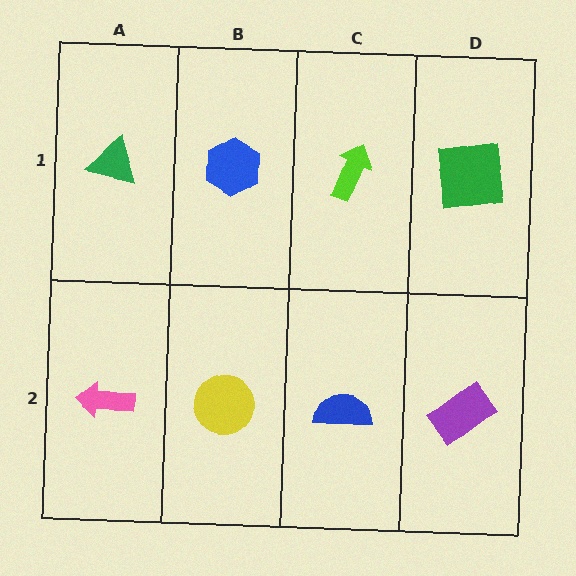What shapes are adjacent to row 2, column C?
A lime arrow (row 1, column C), a yellow circle (row 2, column B), a purple rectangle (row 2, column D).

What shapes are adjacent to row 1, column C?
A blue semicircle (row 2, column C), a blue hexagon (row 1, column B), a green square (row 1, column D).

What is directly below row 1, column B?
A yellow circle.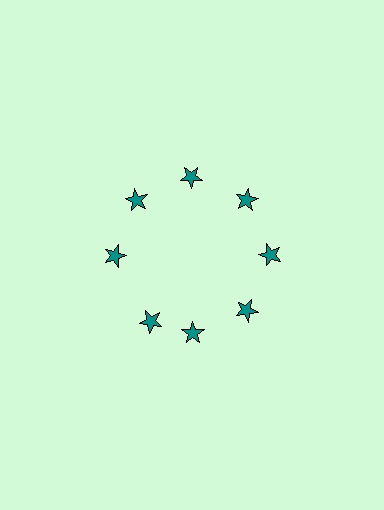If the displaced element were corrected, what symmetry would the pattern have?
It would have 8-fold rotational symmetry — the pattern would map onto itself every 45 degrees.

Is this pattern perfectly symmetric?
No. The 8 teal stars are arranged in a ring, but one element near the 8 o'clock position is rotated out of alignment along the ring, breaking the 8-fold rotational symmetry.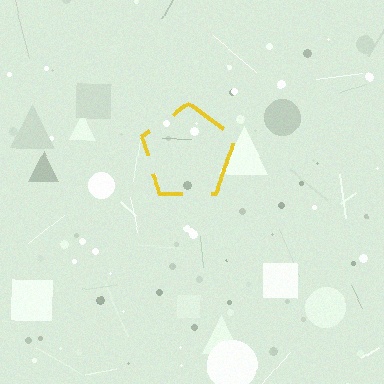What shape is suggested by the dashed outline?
The dashed outline suggests a pentagon.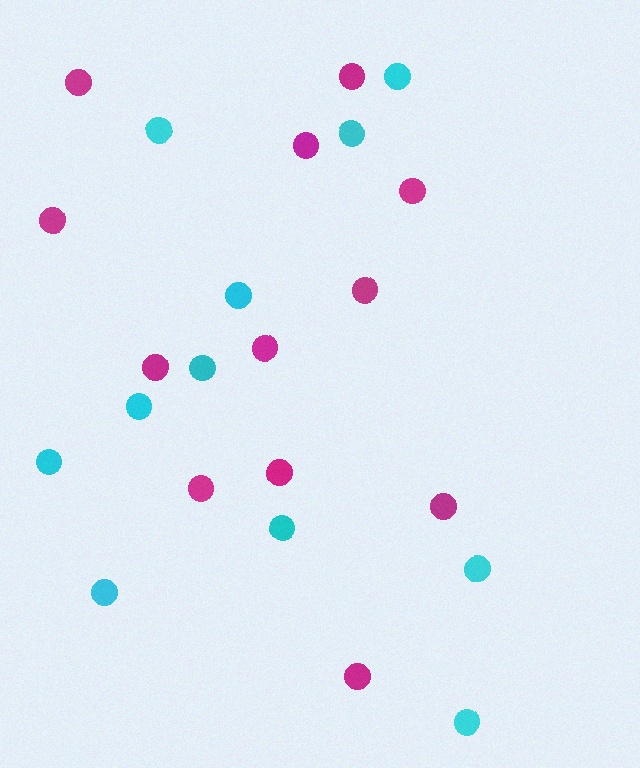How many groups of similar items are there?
There are 2 groups: one group of cyan circles (11) and one group of magenta circles (12).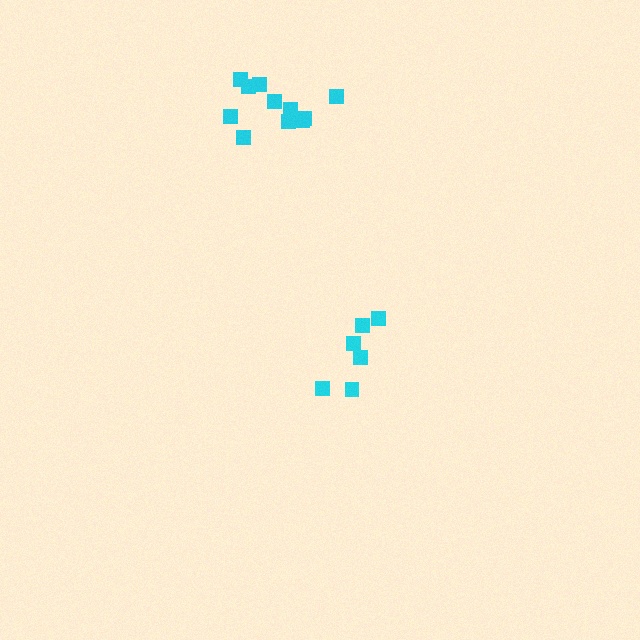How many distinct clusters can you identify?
There are 2 distinct clusters.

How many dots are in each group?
Group 1: 6 dots, Group 2: 11 dots (17 total).